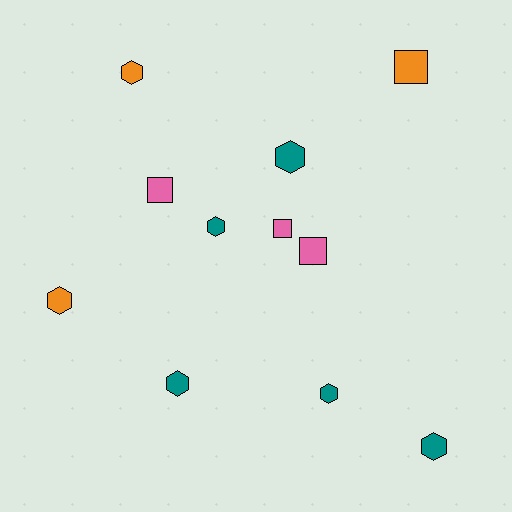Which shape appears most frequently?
Hexagon, with 7 objects.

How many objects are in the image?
There are 11 objects.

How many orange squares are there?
There is 1 orange square.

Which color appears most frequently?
Teal, with 5 objects.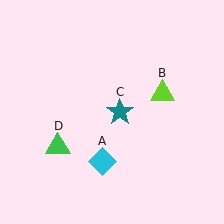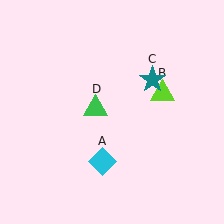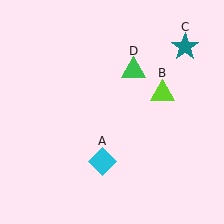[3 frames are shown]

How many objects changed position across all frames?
2 objects changed position: teal star (object C), green triangle (object D).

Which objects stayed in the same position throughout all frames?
Cyan diamond (object A) and lime triangle (object B) remained stationary.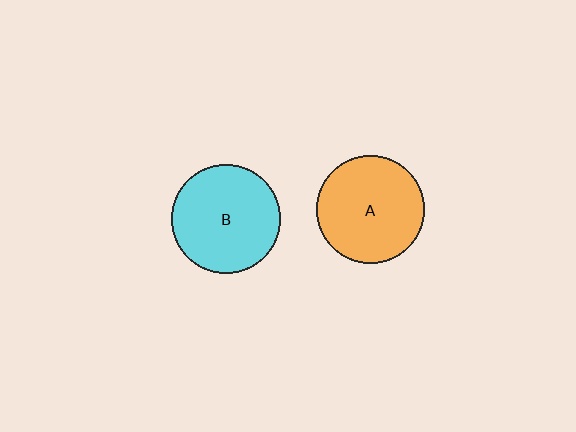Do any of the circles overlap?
No, none of the circles overlap.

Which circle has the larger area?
Circle B (cyan).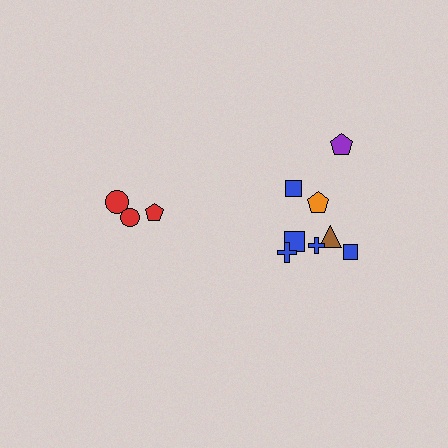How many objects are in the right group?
There are 8 objects.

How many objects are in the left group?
There are 3 objects.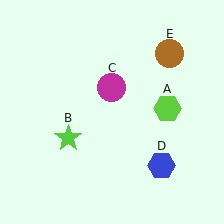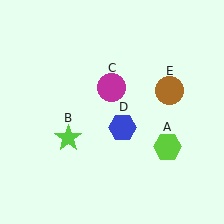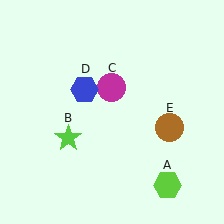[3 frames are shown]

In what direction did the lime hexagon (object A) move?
The lime hexagon (object A) moved down.